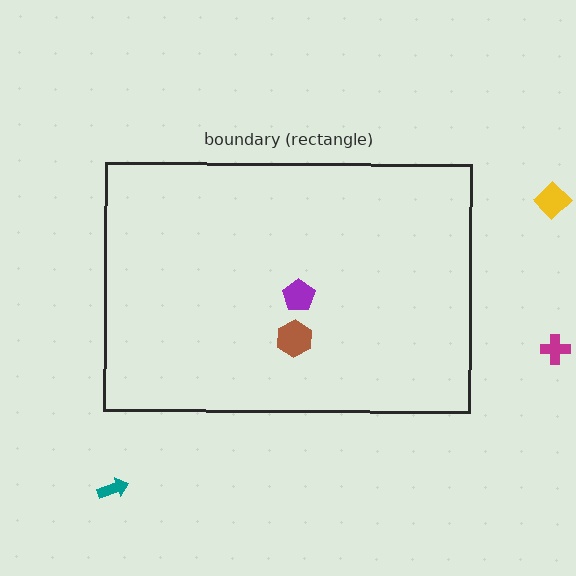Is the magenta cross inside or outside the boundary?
Outside.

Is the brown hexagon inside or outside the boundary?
Inside.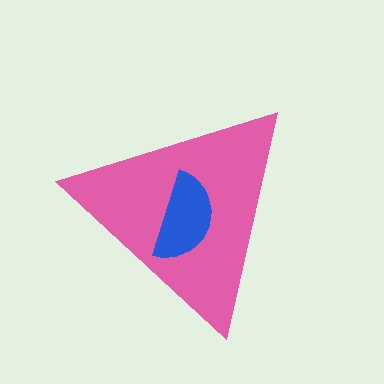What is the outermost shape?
The pink triangle.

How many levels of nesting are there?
2.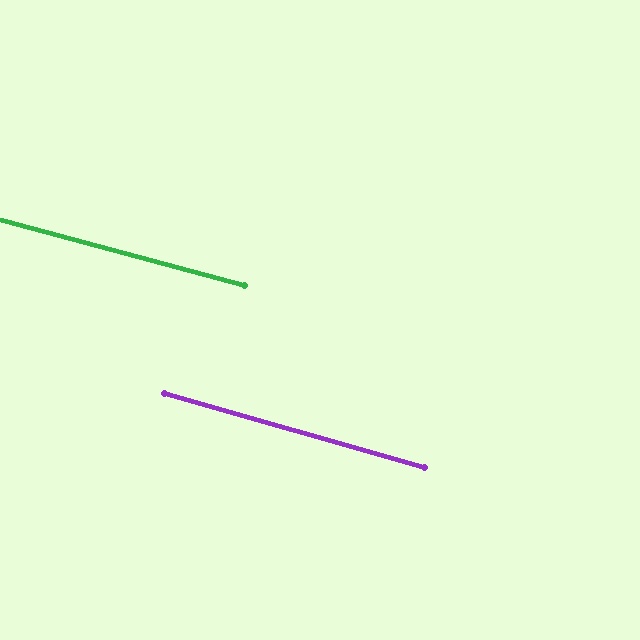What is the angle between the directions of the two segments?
Approximately 1 degree.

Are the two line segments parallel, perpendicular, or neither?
Parallel — their directions differ by only 0.8°.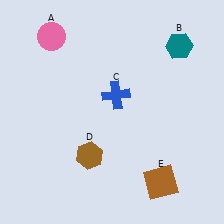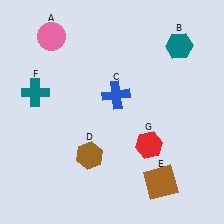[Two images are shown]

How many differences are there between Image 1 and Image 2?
There are 2 differences between the two images.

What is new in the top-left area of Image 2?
A teal cross (F) was added in the top-left area of Image 2.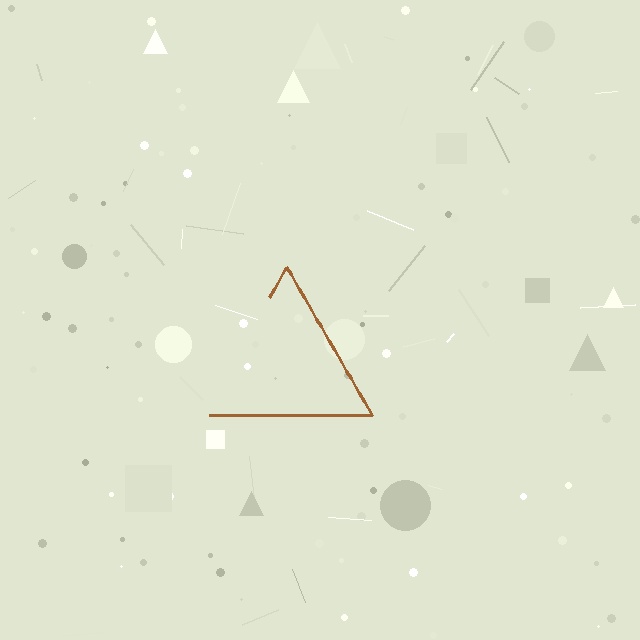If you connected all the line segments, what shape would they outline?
They would outline a triangle.